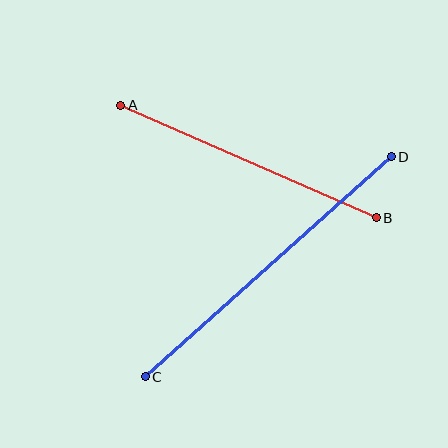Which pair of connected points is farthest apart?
Points C and D are farthest apart.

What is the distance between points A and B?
The distance is approximately 279 pixels.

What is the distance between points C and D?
The distance is approximately 330 pixels.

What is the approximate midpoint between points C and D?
The midpoint is at approximately (268, 267) pixels.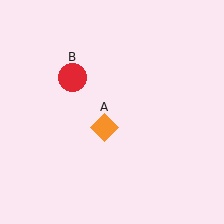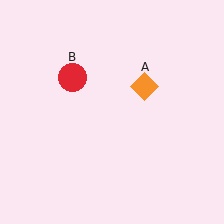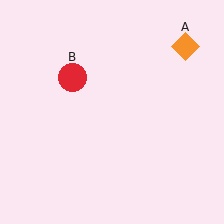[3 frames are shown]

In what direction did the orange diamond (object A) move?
The orange diamond (object A) moved up and to the right.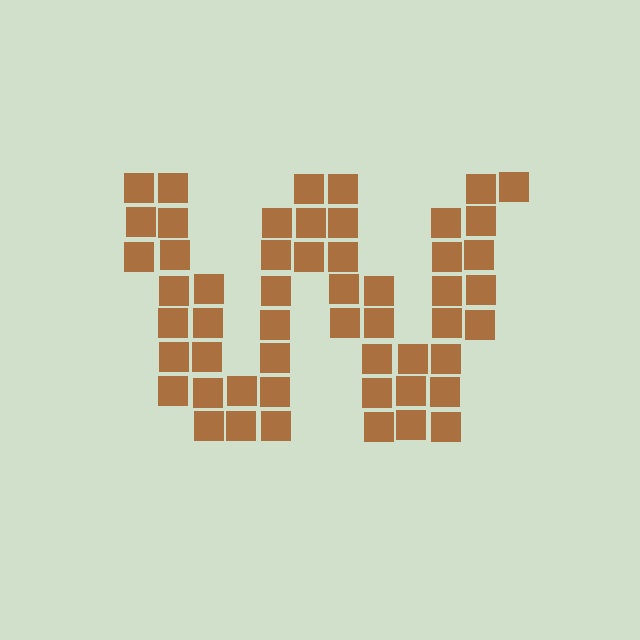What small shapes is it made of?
It is made of small squares.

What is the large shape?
The large shape is the letter W.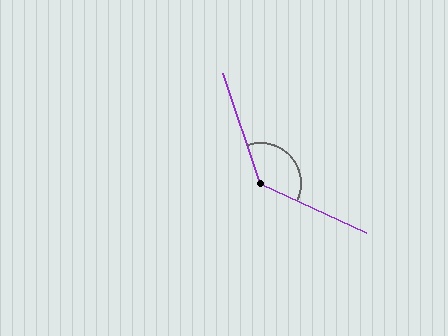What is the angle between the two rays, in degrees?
Approximately 133 degrees.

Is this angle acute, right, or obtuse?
It is obtuse.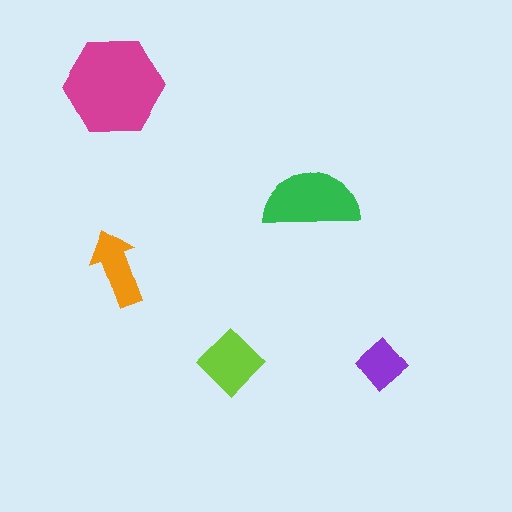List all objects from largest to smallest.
The magenta hexagon, the green semicircle, the lime diamond, the orange arrow, the purple diamond.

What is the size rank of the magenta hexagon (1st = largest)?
1st.